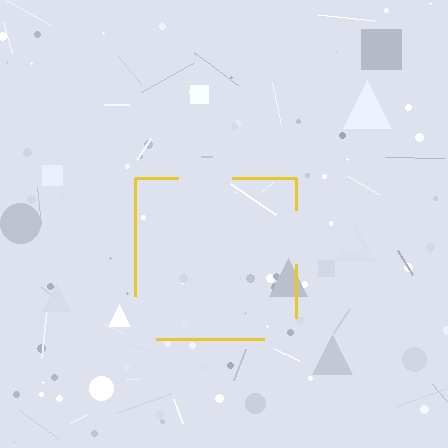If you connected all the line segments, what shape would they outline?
They would outline a square.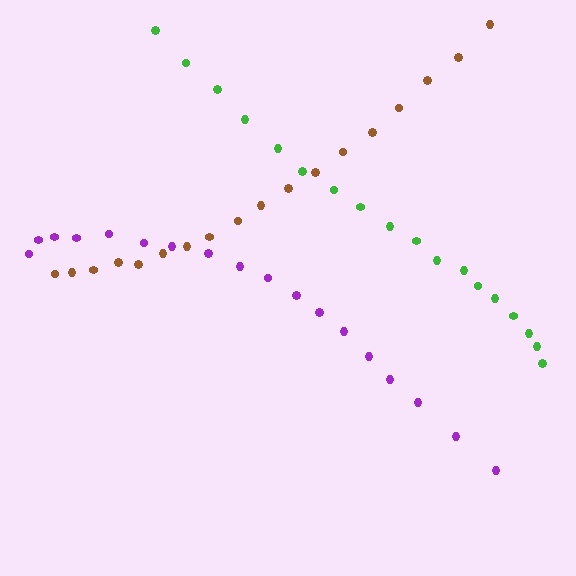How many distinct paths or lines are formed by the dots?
There are 3 distinct paths.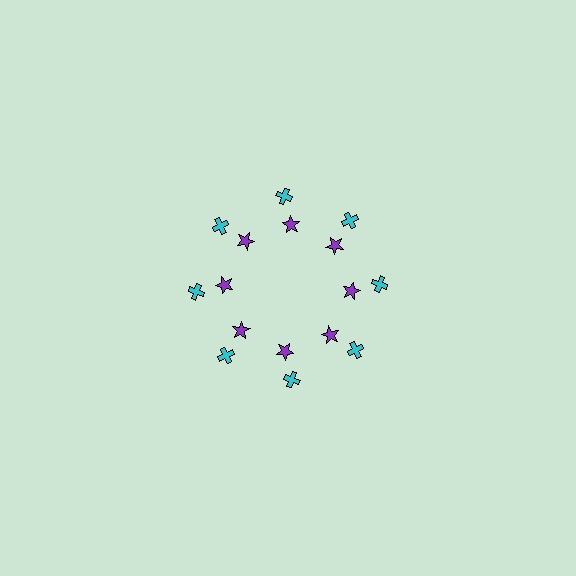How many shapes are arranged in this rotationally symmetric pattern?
There are 16 shapes, arranged in 8 groups of 2.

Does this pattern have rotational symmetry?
Yes, this pattern has 8-fold rotational symmetry. It looks the same after rotating 45 degrees around the center.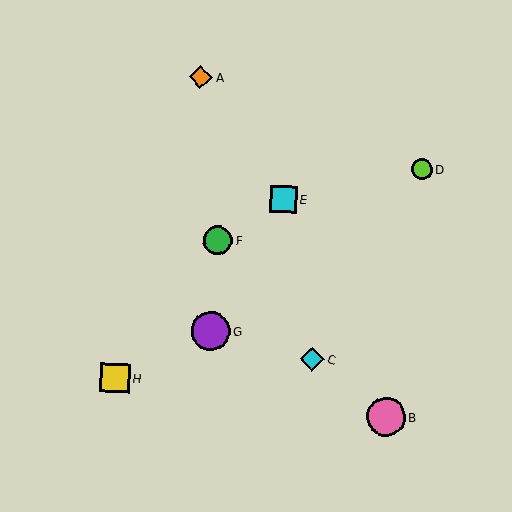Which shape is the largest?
The purple circle (labeled G) is the largest.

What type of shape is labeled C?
Shape C is a cyan diamond.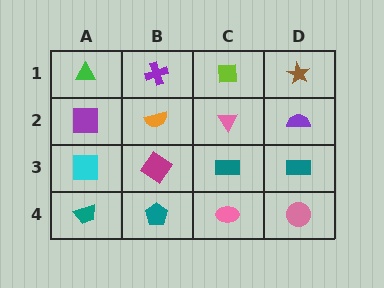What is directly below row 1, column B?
An orange semicircle.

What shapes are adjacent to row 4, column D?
A teal rectangle (row 3, column D), a pink ellipse (row 4, column C).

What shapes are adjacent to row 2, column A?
A green triangle (row 1, column A), a cyan square (row 3, column A), an orange semicircle (row 2, column B).